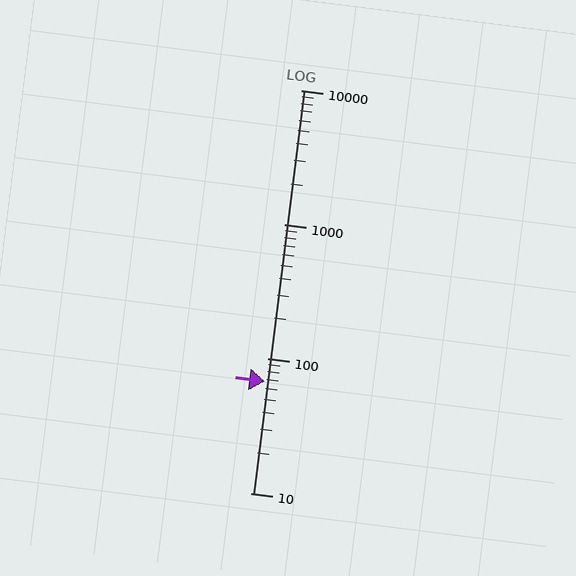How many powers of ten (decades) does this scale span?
The scale spans 3 decades, from 10 to 10000.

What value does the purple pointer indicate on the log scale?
The pointer indicates approximately 68.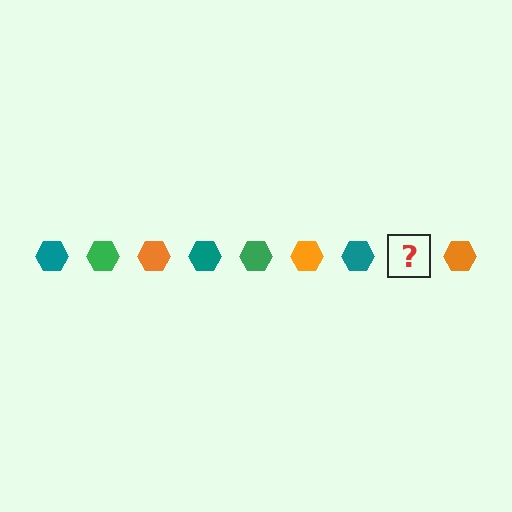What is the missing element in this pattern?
The missing element is a green hexagon.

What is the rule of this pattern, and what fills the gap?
The rule is that the pattern cycles through teal, green, orange hexagons. The gap should be filled with a green hexagon.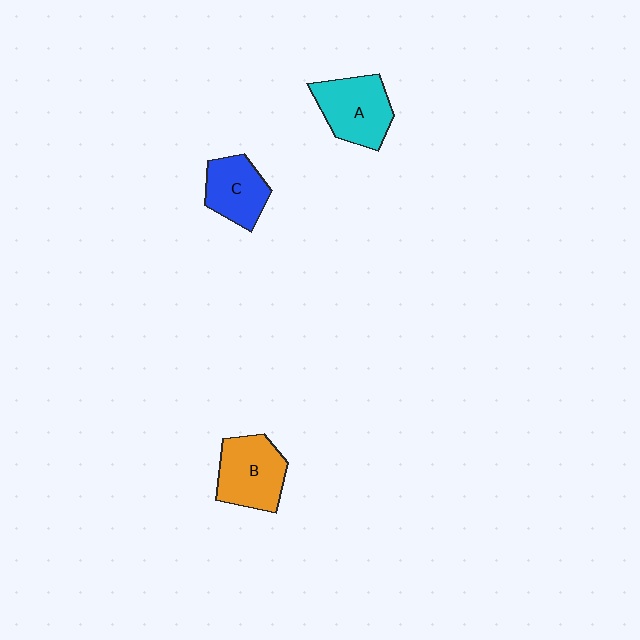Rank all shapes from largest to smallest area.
From largest to smallest: B (orange), A (cyan), C (blue).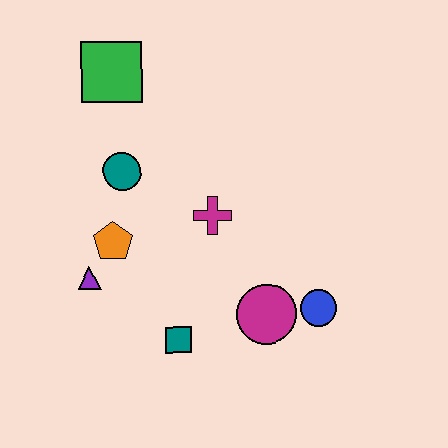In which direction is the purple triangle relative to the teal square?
The purple triangle is to the left of the teal square.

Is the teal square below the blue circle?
Yes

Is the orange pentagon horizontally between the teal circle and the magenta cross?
No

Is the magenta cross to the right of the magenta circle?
No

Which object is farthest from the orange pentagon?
The blue circle is farthest from the orange pentagon.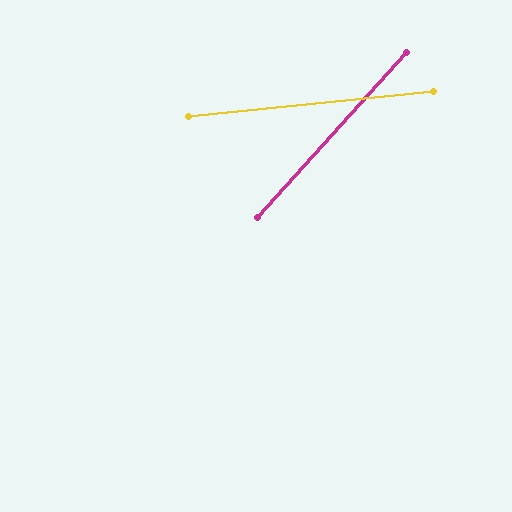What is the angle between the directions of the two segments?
Approximately 42 degrees.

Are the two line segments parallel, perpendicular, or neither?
Neither parallel nor perpendicular — they differ by about 42°.